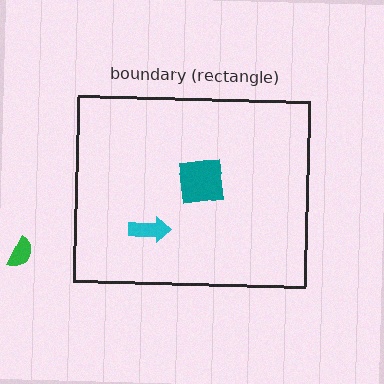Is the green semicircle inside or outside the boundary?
Outside.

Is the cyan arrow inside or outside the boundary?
Inside.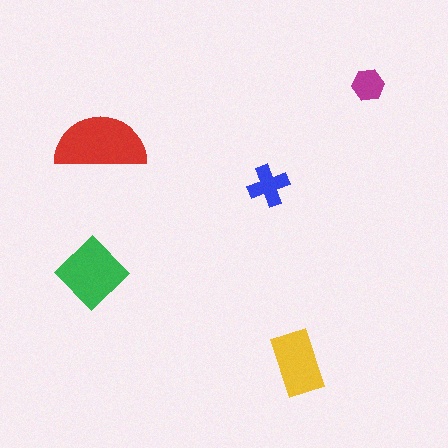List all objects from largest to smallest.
The red semicircle, the green diamond, the yellow rectangle, the blue cross, the magenta hexagon.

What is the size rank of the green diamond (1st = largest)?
2nd.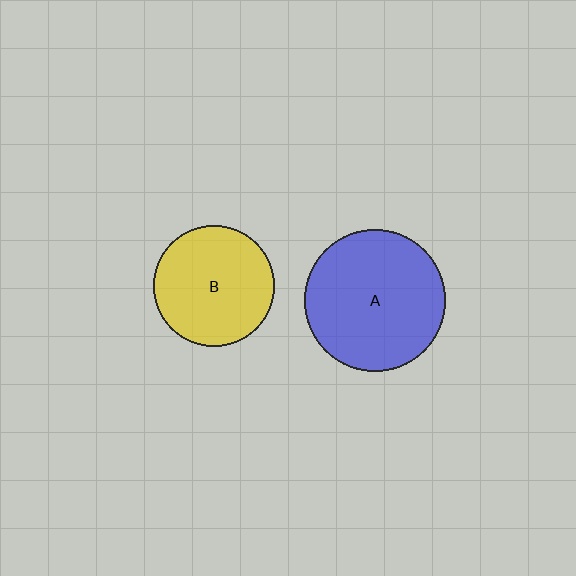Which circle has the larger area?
Circle A (blue).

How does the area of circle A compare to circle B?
Approximately 1.4 times.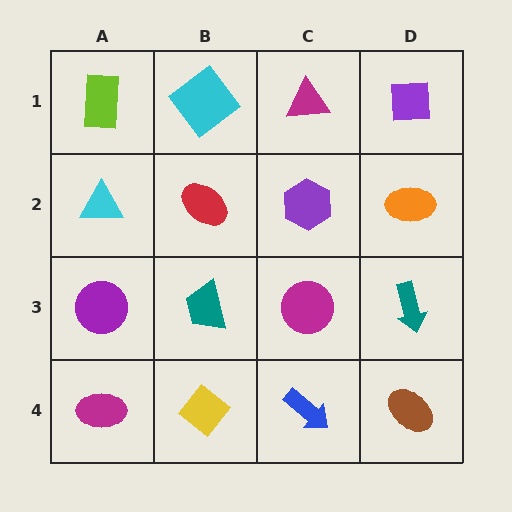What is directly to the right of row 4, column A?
A yellow diamond.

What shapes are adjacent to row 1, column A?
A cyan triangle (row 2, column A), a cyan diamond (row 1, column B).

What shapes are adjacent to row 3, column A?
A cyan triangle (row 2, column A), a magenta ellipse (row 4, column A), a teal trapezoid (row 3, column B).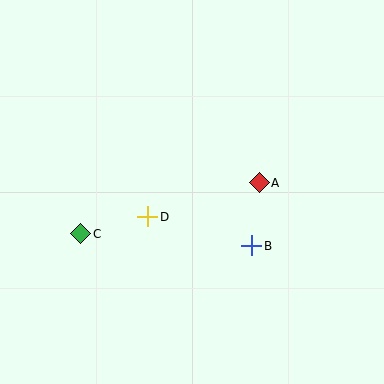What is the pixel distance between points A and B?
The distance between A and B is 63 pixels.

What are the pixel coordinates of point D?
Point D is at (148, 217).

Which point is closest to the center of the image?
Point D at (148, 217) is closest to the center.